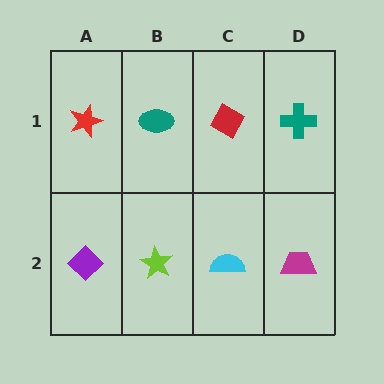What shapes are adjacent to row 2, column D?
A teal cross (row 1, column D), a cyan semicircle (row 2, column C).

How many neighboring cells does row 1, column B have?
3.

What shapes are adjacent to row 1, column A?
A purple diamond (row 2, column A), a teal ellipse (row 1, column B).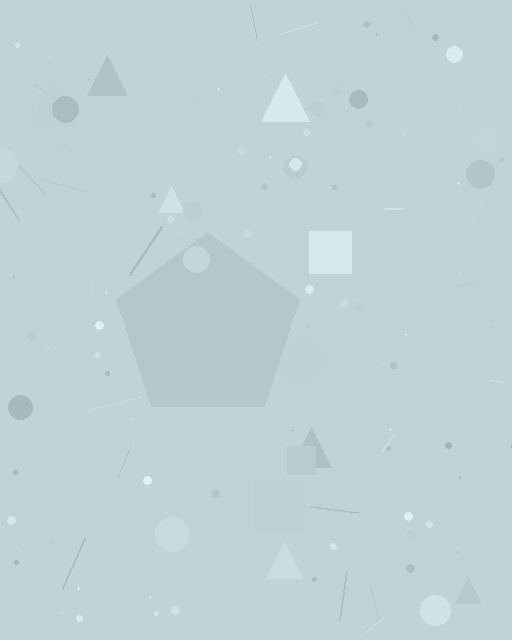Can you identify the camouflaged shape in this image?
The camouflaged shape is a pentagon.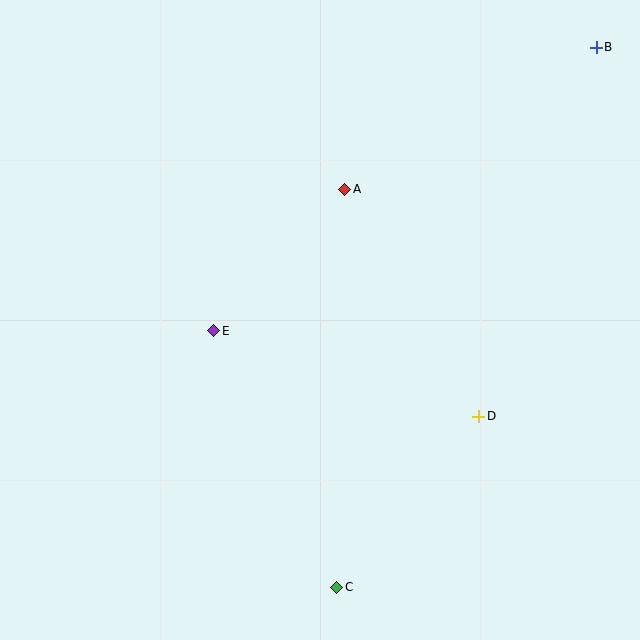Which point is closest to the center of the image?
Point E at (214, 331) is closest to the center.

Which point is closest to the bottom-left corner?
Point C is closest to the bottom-left corner.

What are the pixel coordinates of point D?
Point D is at (479, 416).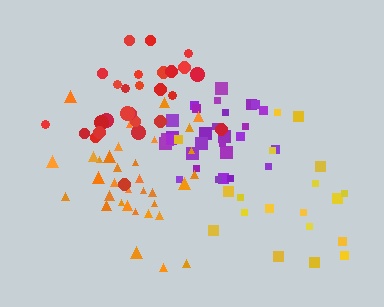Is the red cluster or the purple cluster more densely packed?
Purple.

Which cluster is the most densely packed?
Purple.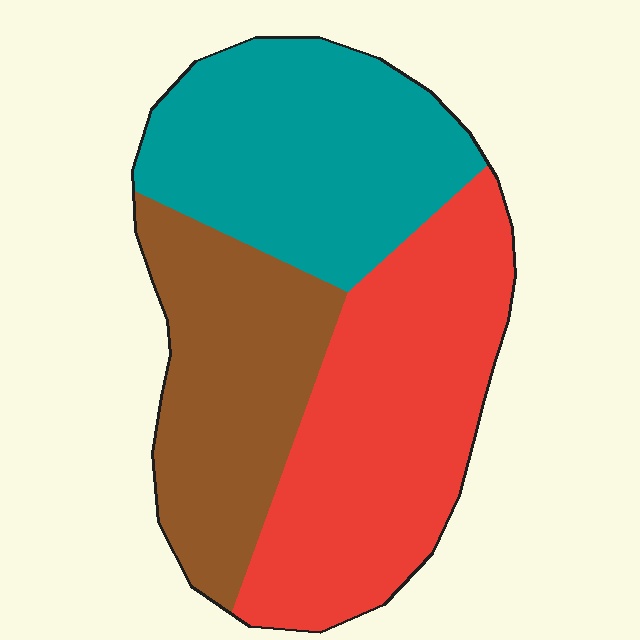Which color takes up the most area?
Red, at roughly 40%.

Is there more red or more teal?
Red.